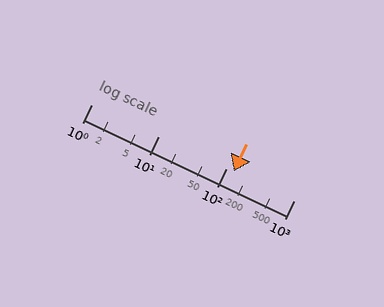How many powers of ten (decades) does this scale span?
The scale spans 3 decades, from 1 to 1000.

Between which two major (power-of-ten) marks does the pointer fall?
The pointer is between 100 and 1000.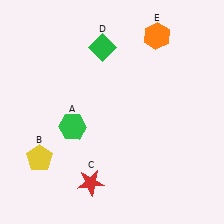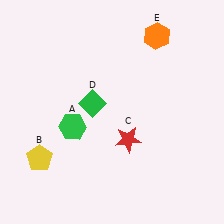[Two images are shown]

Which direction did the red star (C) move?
The red star (C) moved up.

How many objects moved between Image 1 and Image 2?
2 objects moved between the two images.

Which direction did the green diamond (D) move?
The green diamond (D) moved down.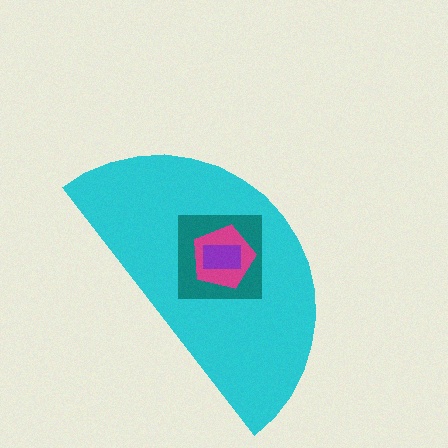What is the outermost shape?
The cyan semicircle.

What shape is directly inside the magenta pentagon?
The purple rectangle.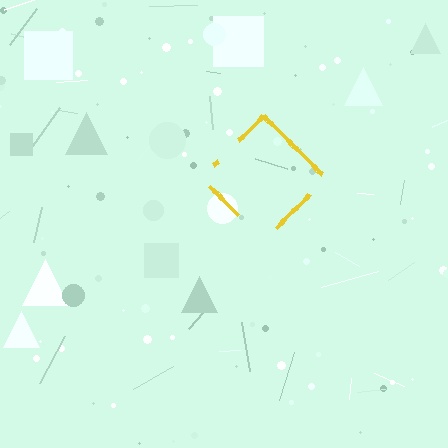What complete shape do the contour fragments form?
The contour fragments form a diamond.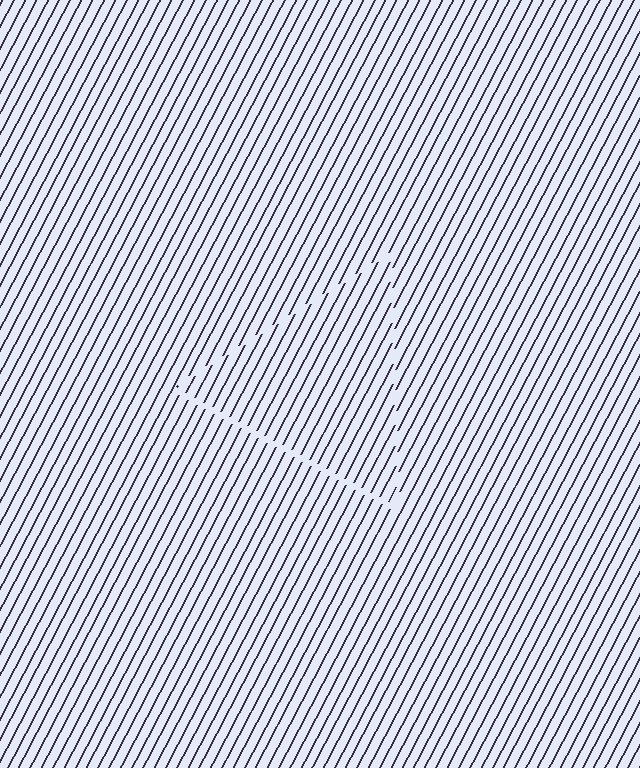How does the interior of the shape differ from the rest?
The interior of the shape contains the same grating, shifted by half a period — the contour is defined by the phase discontinuity where line-ends from the inner and outer gratings abut.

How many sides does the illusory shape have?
3 sides — the line-ends trace a triangle.